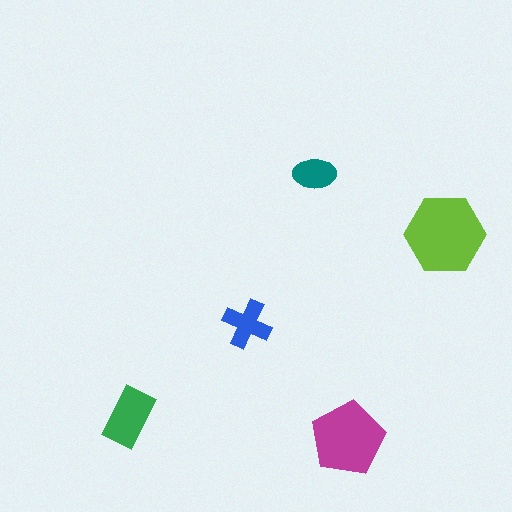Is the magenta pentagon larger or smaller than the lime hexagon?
Smaller.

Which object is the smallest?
The teal ellipse.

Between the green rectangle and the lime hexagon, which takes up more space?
The lime hexagon.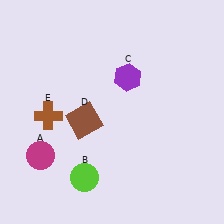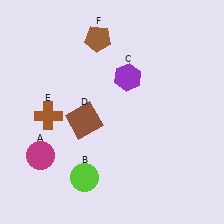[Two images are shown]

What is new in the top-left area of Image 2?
A brown pentagon (F) was added in the top-left area of Image 2.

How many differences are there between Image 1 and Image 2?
There is 1 difference between the two images.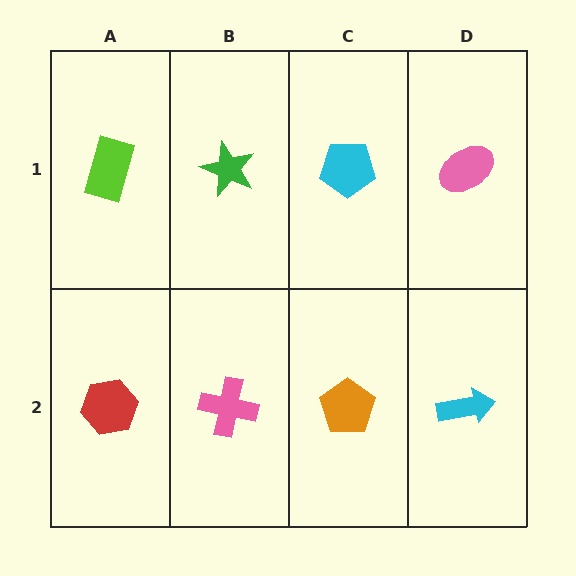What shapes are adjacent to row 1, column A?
A red hexagon (row 2, column A), a green star (row 1, column B).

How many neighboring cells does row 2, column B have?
3.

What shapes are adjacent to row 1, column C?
An orange pentagon (row 2, column C), a green star (row 1, column B), a pink ellipse (row 1, column D).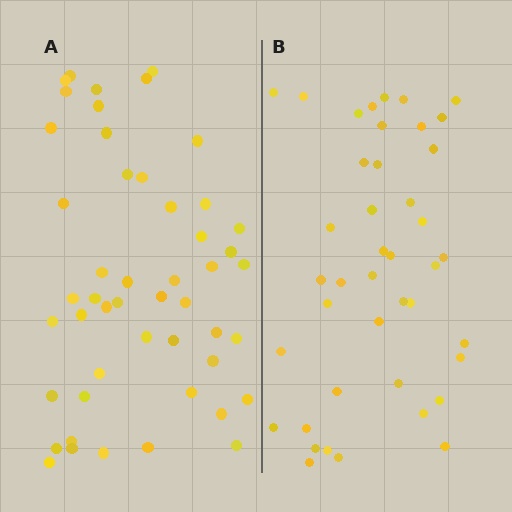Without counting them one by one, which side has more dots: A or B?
Region A (the left region) has more dots.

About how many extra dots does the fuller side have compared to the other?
Region A has roughly 8 or so more dots than region B.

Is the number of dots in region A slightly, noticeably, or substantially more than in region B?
Region A has only slightly more — the two regions are fairly close. The ratio is roughly 1.2 to 1.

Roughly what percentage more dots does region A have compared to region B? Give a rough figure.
About 15% more.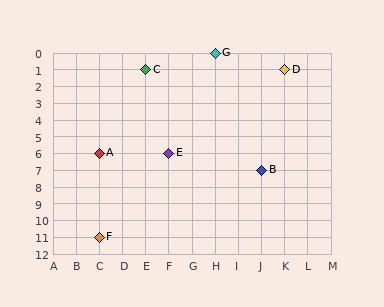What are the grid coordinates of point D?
Point D is at grid coordinates (K, 1).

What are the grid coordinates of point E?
Point E is at grid coordinates (F, 6).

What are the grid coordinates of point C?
Point C is at grid coordinates (E, 1).